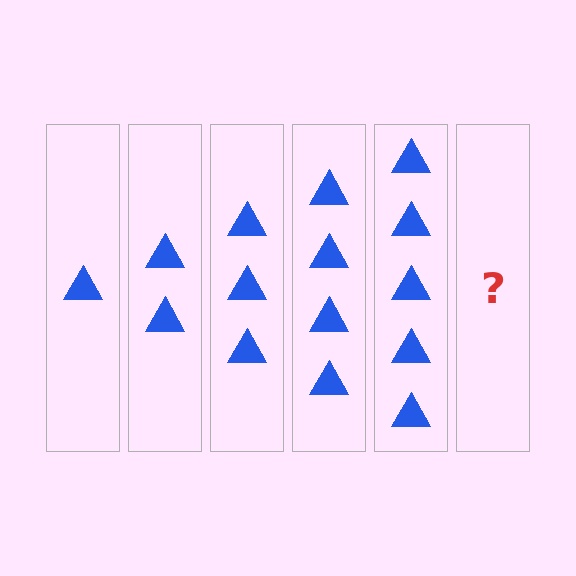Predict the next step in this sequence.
The next step is 6 triangles.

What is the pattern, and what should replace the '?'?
The pattern is that each step adds one more triangle. The '?' should be 6 triangles.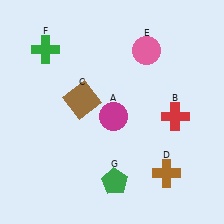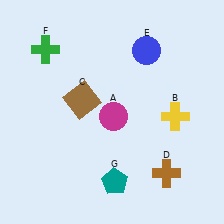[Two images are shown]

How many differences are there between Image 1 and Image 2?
There are 3 differences between the two images.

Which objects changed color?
B changed from red to yellow. E changed from pink to blue. G changed from green to teal.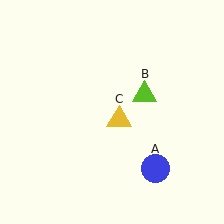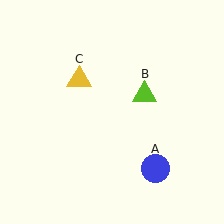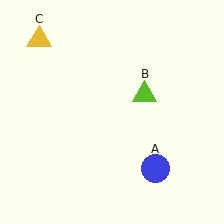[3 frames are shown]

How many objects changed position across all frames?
1 object changed position: yellow triangle (object C).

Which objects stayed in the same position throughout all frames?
Blue circle (object A) and lime triangle (object B) remained stationary.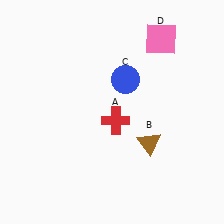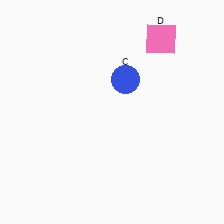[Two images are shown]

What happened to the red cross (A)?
The red cross (A) was removed in Image 2. It was in the bottom-right area of Image 1.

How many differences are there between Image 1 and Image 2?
There are 2 differences between the two images.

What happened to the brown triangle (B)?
The brown triangle (B) was removed in Image 2. It was in the bottom-right area of Image 1.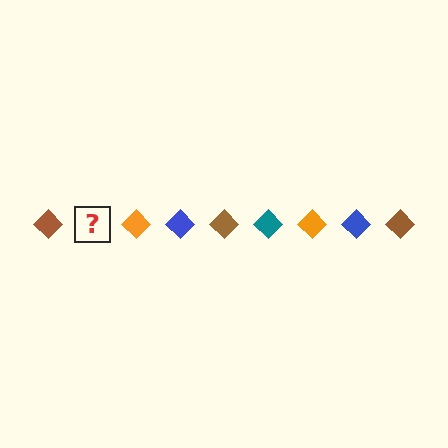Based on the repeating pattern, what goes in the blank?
The blank should be a teal diamond.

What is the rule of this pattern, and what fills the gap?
The rule is that the pattern cycles through brown, teal, orange, blue diamonds. The gap should be filled with a teal diamond.